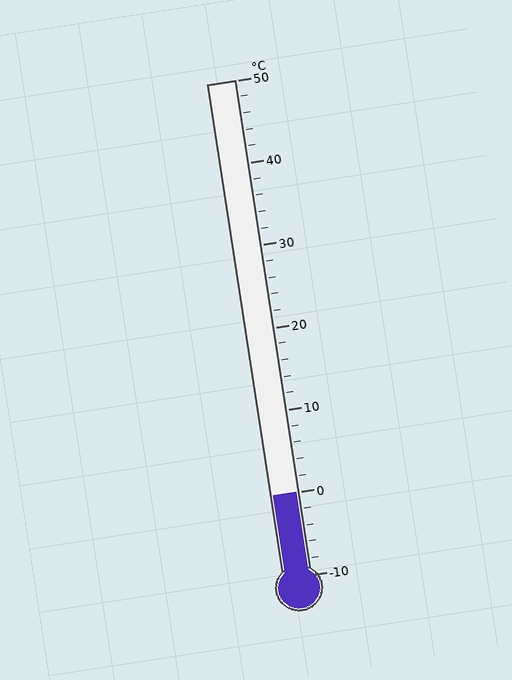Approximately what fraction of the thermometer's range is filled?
The thermometer is filled to approximately 15% of its range.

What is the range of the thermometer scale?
The thermometer scale ranges from -10°C to 50°C.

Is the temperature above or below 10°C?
The temperature is below 10°C.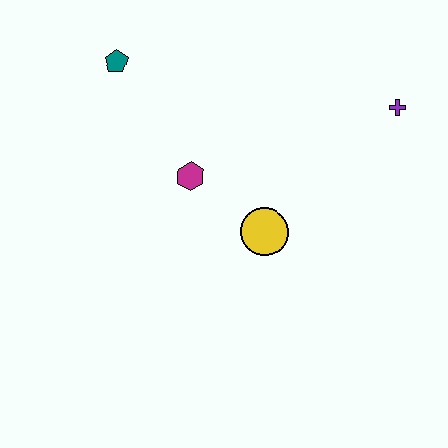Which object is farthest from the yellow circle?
The teal pentagon is farthest from the yellow circle.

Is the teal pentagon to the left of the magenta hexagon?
Yes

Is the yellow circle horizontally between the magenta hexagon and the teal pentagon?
No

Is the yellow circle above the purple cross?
No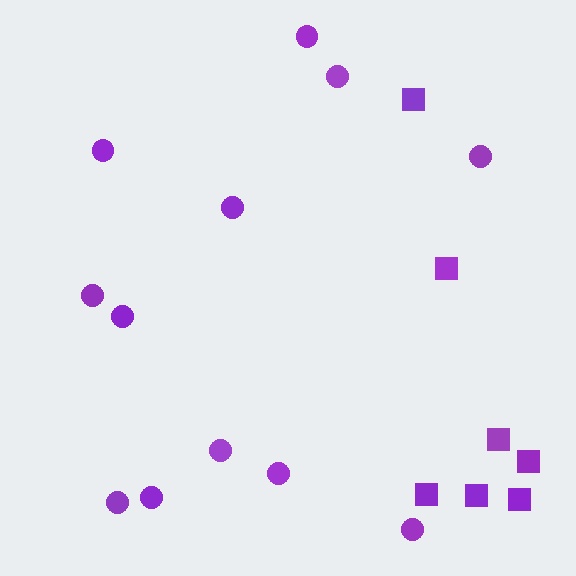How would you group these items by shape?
There are 2 groups: one group of squares (7) and one group of circles (12).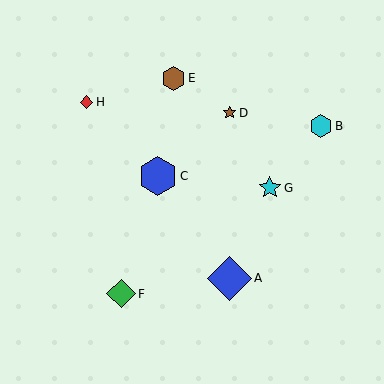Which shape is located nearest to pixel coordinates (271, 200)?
The cyan star (labeled G) at (270, 188) is nearest to that location.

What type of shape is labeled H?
Shape H is a red diamond.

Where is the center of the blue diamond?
The center of the blue diamond is at (229, 278).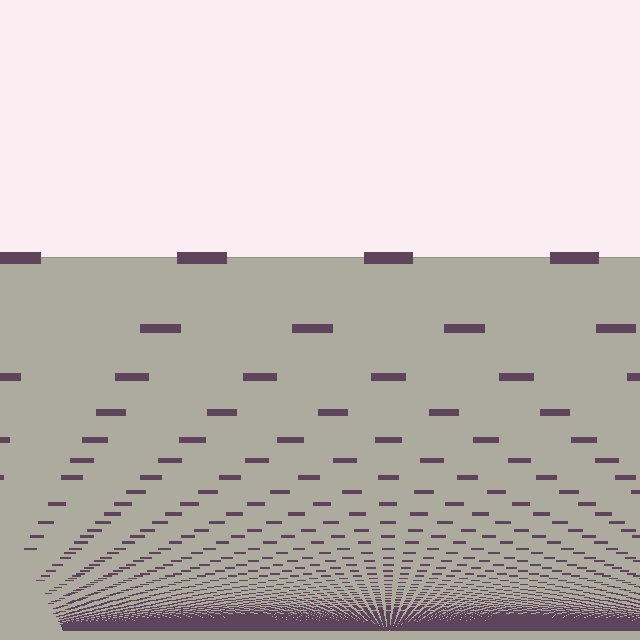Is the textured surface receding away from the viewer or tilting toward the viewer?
The surface appears to tilt toward the viewer. Texture elements get larger and sparser toward the top.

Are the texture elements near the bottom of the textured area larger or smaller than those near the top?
Smaller. The gradient is inverted — elements near the bottom are smaller and denser.